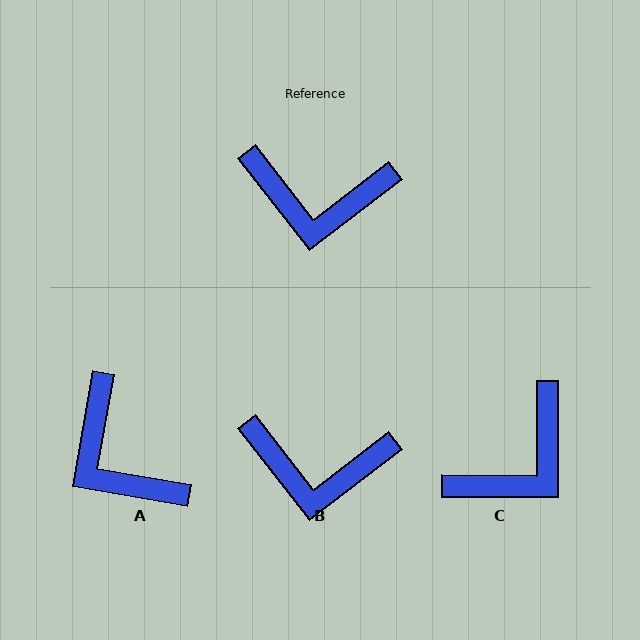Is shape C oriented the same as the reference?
No, it is off by about 52 degrees.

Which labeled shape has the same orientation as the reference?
B.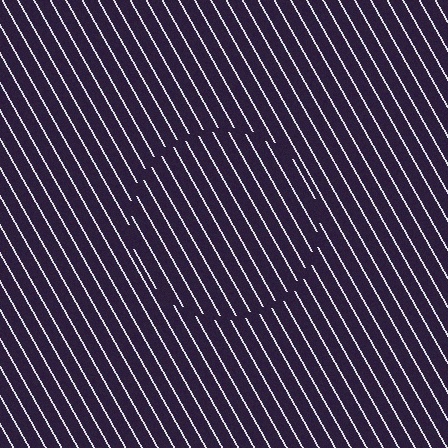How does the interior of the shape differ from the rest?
The interior of the shape contains the same grating, shifted by half a period — the contour is defined by the phase discontinuity where line-ends from the inner and outer gratings abut.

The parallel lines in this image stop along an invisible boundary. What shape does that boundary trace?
An illusory circle. The interior of the shape contains the same grating, shifted by half a period — the contour is defined by the phase discontinuity where line-ends from the inner and outer gratings abut.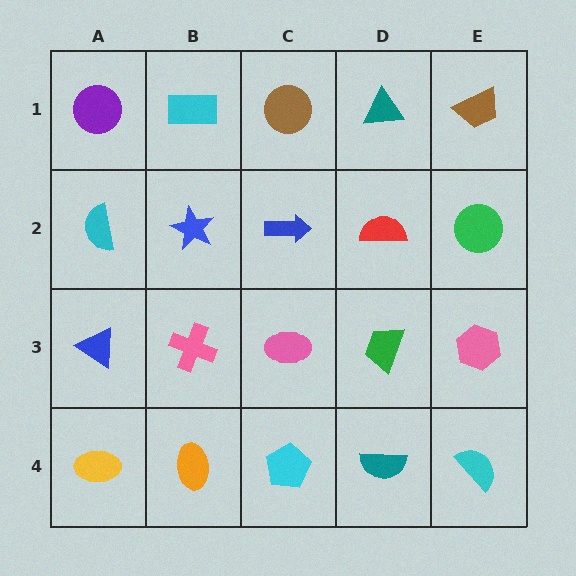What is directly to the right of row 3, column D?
A pink hexagon.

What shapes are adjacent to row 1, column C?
A blue arrow (row 2, column C), a cyan rectangle (row 1, column B), a teal triangle (row 1, column D).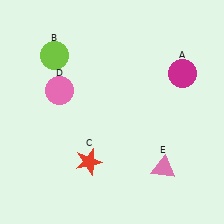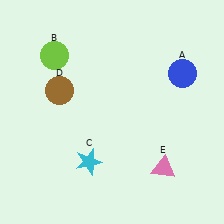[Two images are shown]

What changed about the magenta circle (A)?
In Image 1, A is magenta. In Image 2, it changed to blue.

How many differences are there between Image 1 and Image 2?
There are 3 differences between the two images.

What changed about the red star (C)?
In Image 1, C is red. In Image 2, it changed to cyan.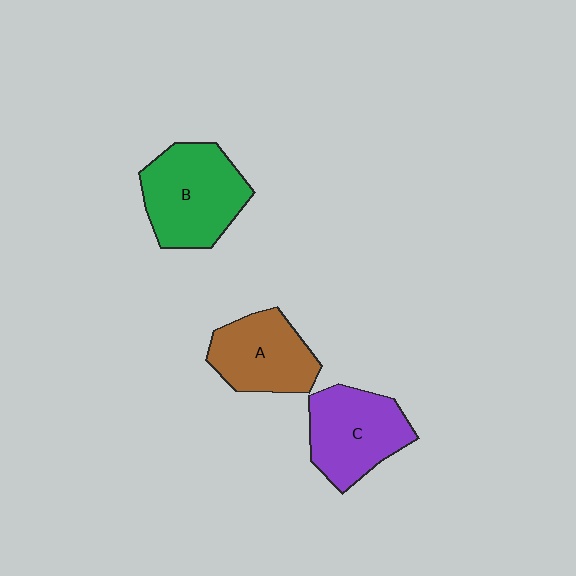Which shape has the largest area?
Shape B (green).